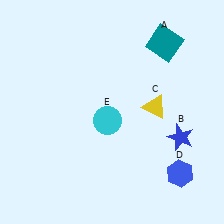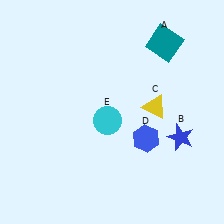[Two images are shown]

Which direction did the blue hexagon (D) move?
The blue hexagon (D) moved up.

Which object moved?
The blue hexagon (D) moved up.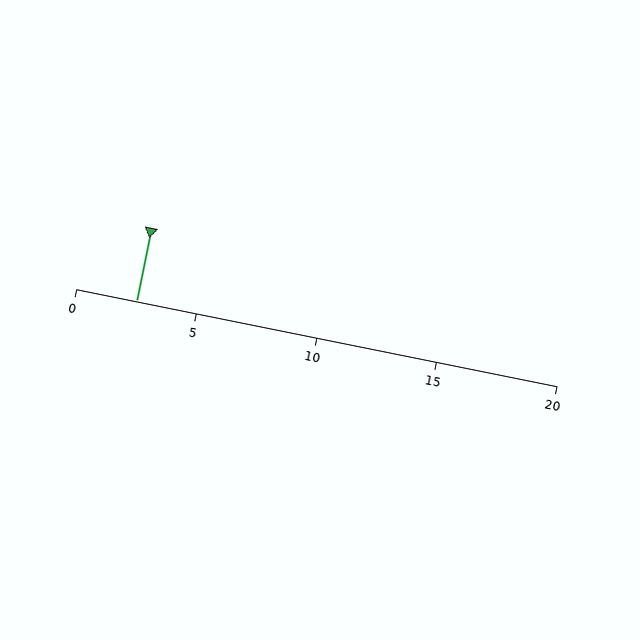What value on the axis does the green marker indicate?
The marker indicates approximately 2.5.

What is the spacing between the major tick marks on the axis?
The major ticks are spaced 5 apart.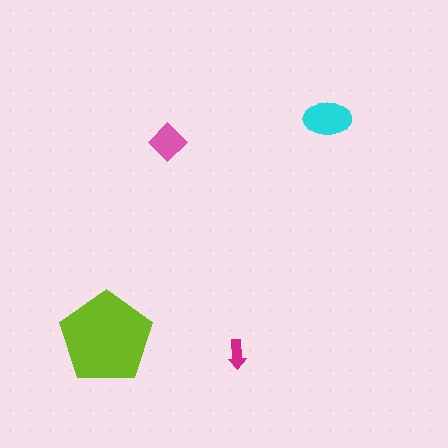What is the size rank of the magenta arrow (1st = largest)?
4th.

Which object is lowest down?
The magenta arrow is bottommost.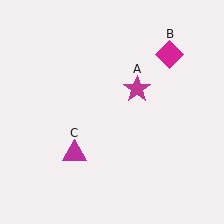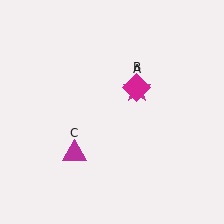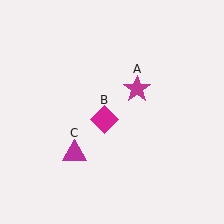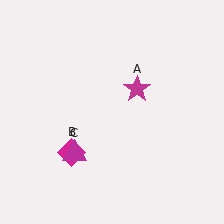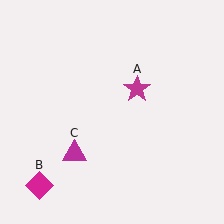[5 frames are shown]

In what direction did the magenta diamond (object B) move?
The magenta diamond (object B) moved down and to the left.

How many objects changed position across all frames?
1 object changed position: magenta diamond (object B).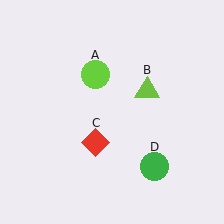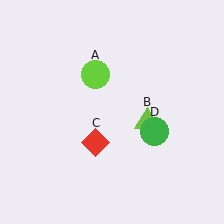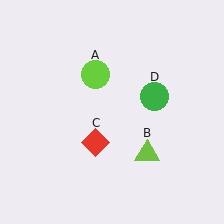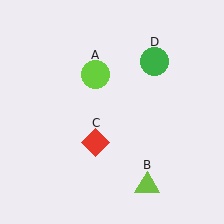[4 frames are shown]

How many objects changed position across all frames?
2 objects changed position: lime triangle (object B), green circle (object D).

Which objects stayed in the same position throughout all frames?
Lime circle (object A) and red diamond (object C) remained stationary.